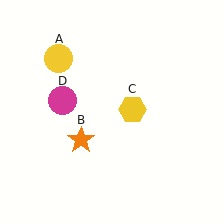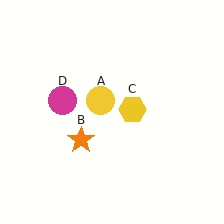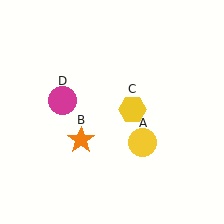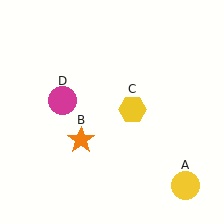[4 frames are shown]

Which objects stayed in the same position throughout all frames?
Orange star (object B) and yellow hexagon (object C) and magenta circle (object D) remained stationary.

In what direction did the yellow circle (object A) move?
The yellow circle (object A) moved down and to the right.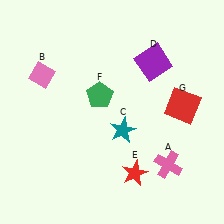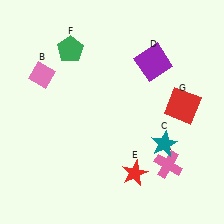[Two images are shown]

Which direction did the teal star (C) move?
The teal star (C) moved right.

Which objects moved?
The objects that moved are: the teal star (C), the green pentagon (F).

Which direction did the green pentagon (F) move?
The green pentagon (F) moved up.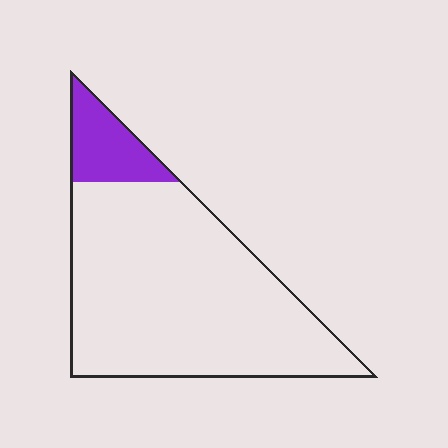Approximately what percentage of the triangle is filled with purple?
Approximately 15%.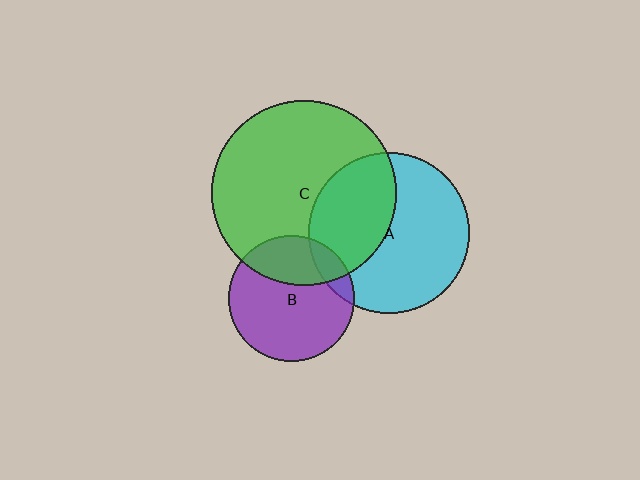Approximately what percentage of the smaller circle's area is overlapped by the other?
Approximately 10%.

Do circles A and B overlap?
Yes.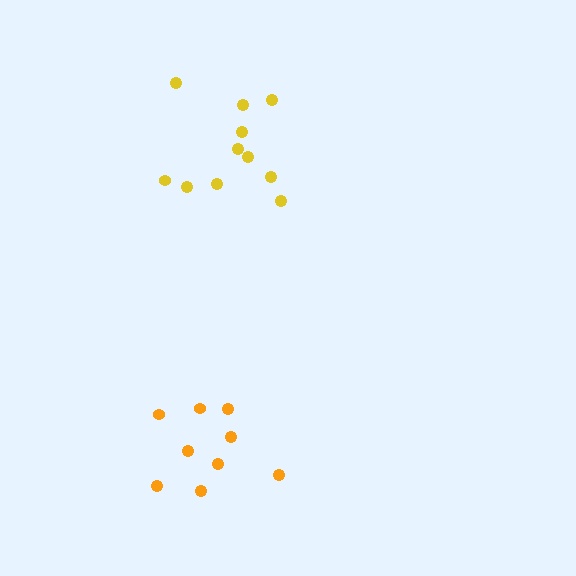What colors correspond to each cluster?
The clusters are colored: orange, yellow.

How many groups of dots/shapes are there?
There are 2 groups.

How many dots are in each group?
Group 1: 9 dots, Group 2: 11 dots (20 total).